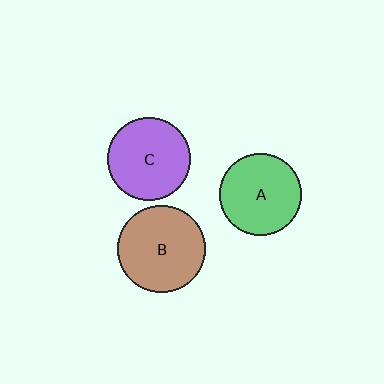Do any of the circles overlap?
No, none of the circles overlap.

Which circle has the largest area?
Circle B (brown).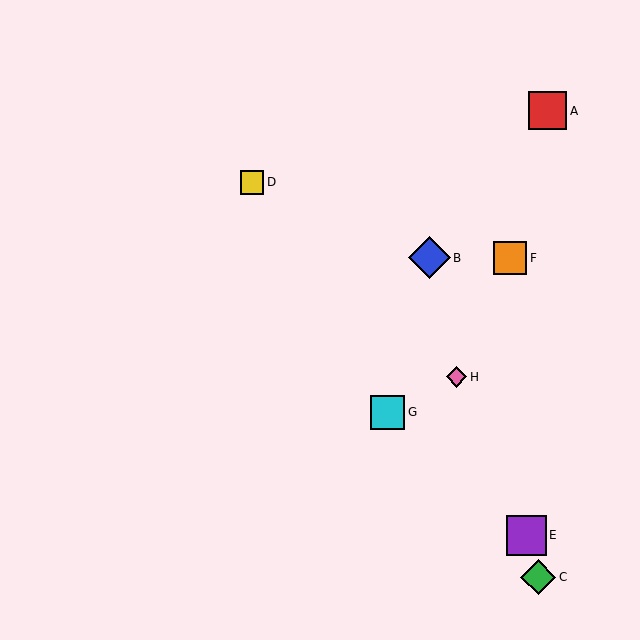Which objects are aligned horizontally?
Objects B, F are aligned horizontally.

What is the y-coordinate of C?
Object C is at y≈577.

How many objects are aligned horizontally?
2 objects (B, F) are aligned horizontally.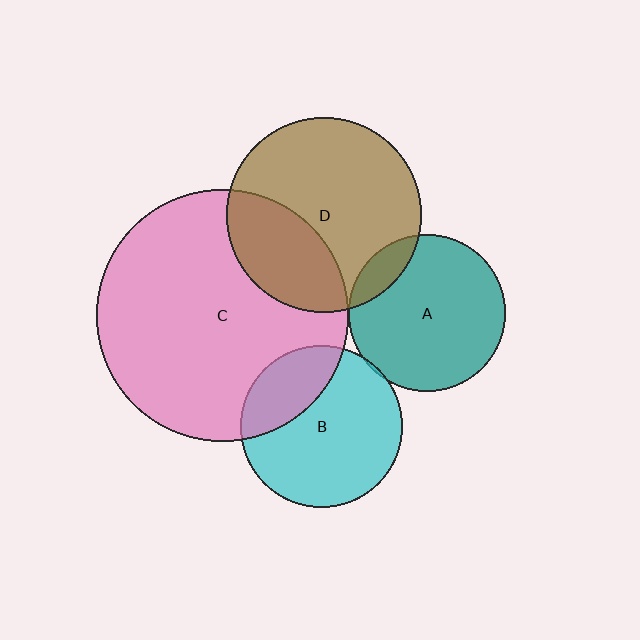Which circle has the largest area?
Circle C (pink).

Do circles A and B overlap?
Yes.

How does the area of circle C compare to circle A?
Approximately 2.6 times.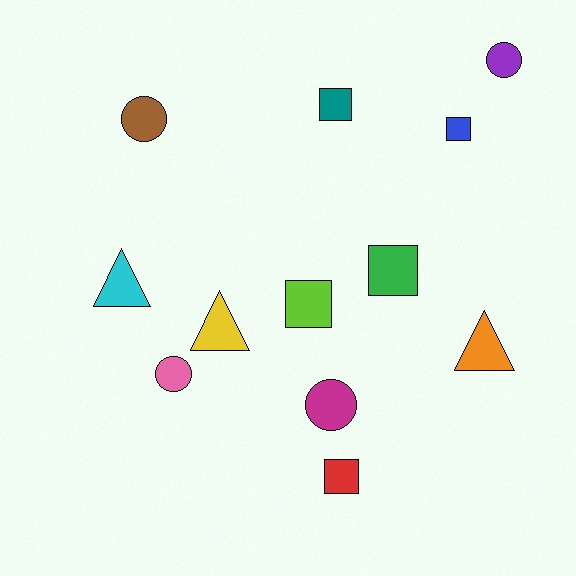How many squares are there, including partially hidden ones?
There are 5 squares.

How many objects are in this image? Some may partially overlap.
There are 12 objects.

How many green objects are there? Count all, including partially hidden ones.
There is 1 green object.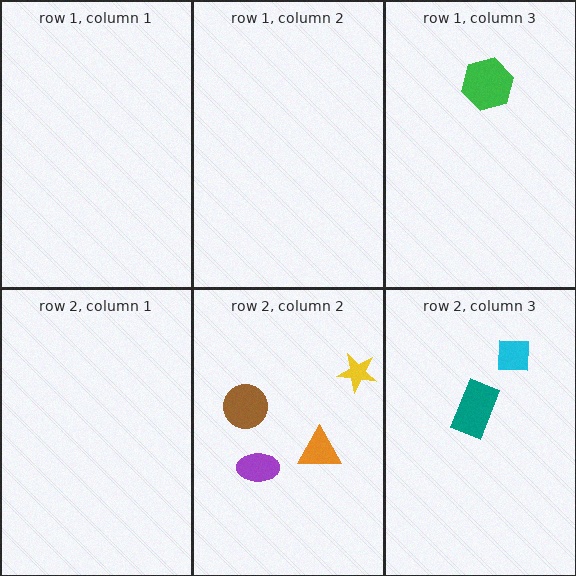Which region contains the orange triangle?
The row 2, column 2 region.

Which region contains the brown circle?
The row 2, column 2 region.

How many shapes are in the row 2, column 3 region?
2.